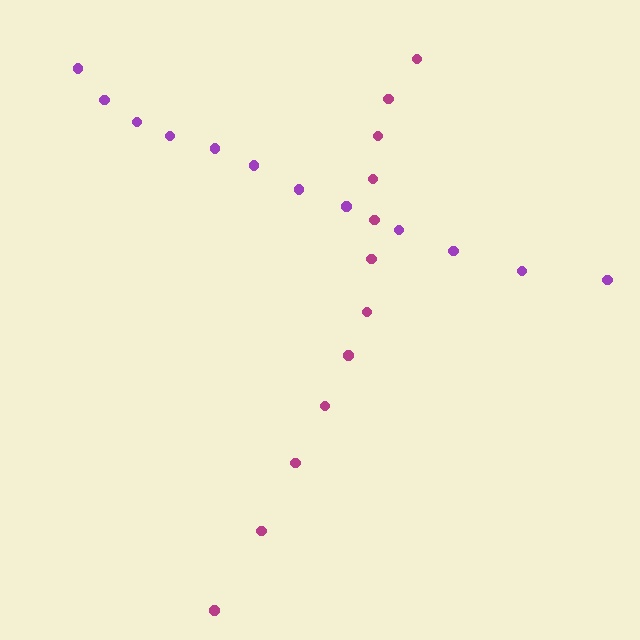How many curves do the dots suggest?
There are 2 distinct paths.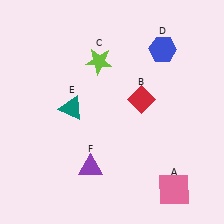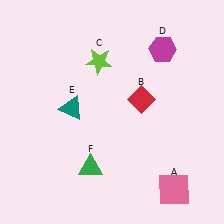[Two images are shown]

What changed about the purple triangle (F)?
In Image 1, F is purple. In Image 2, it changed to green.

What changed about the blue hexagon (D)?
In Image 1, D is blue. In Image 2, it changed to magenta.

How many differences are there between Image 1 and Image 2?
There are 2 differences between the two images.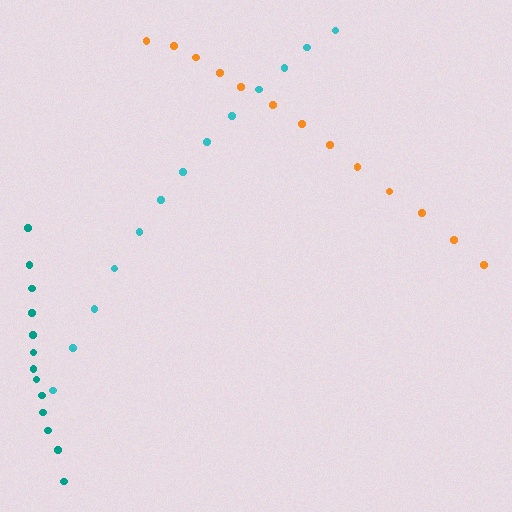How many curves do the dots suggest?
There are 3 distinct paths.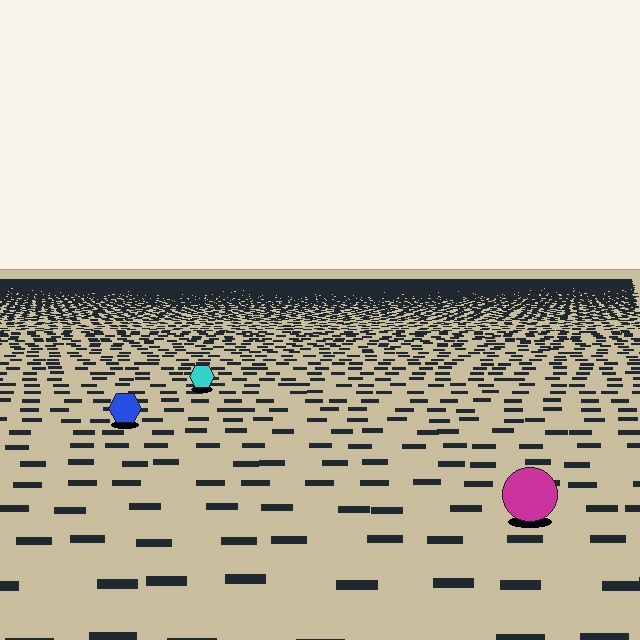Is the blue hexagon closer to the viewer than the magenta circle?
No. The magenta circle is closer — you can tell from the texture gradient: the ground texture is coarser near it.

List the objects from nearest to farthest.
From nearest to farthest: the magenta circle, the blue hexagon, the cyan hexagon.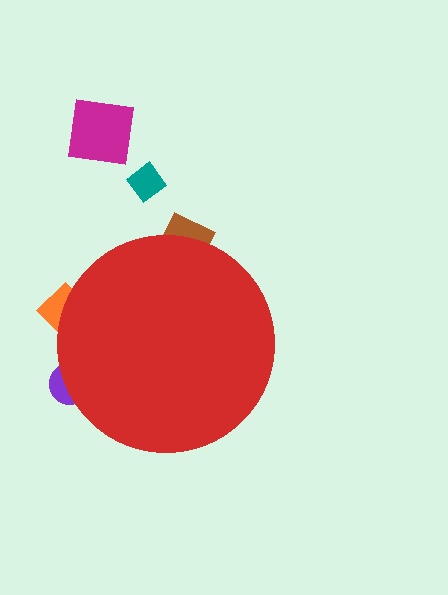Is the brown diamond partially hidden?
Yes, the brown diamond is partially hidden behind the red circle.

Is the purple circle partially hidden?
Yes, the purple circle is partially hidden behind the red circle.